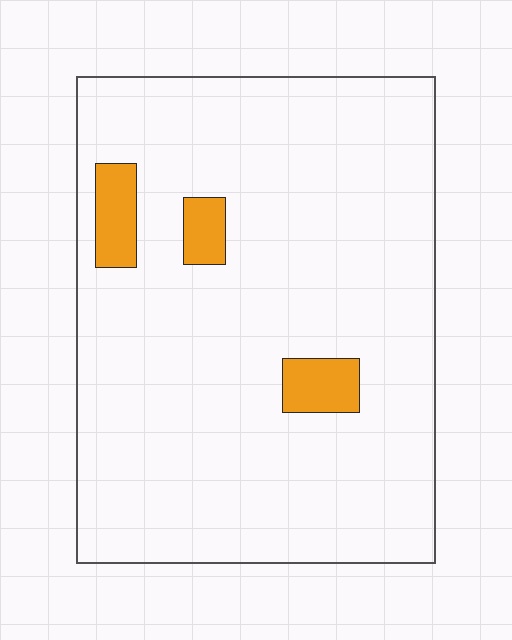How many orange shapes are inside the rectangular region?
3.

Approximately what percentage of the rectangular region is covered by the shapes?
Approximately 5%.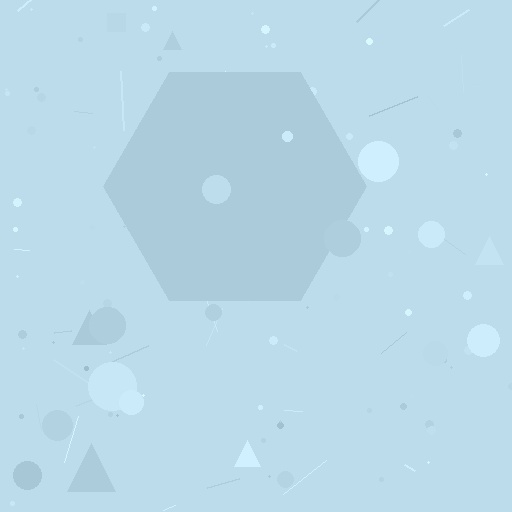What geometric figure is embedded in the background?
A hexagon is embedded in the background.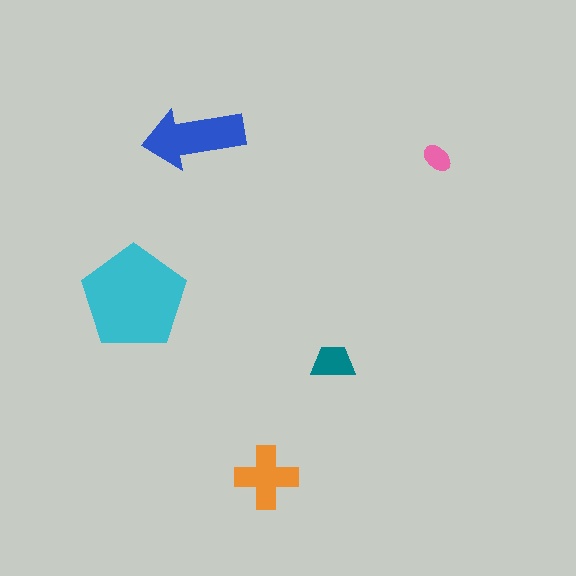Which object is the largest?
The cyan pentagon.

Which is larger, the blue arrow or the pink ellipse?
The blue arrow.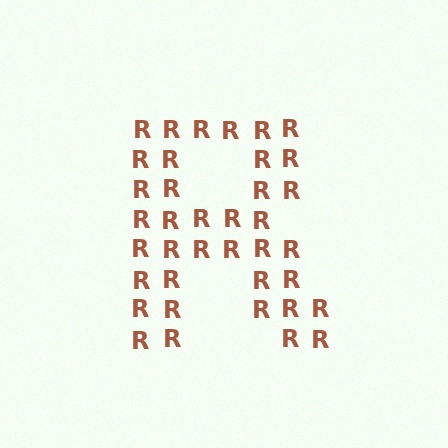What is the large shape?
The large shape is the letter R.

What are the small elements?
The small elements are letter R's.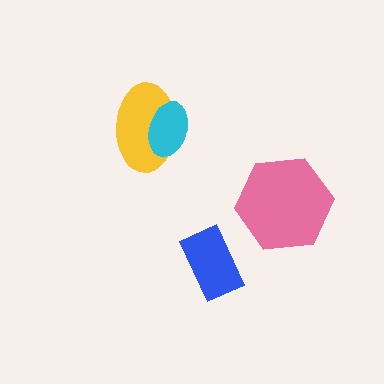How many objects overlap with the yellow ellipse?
1 object overlaps with the yellow ellipse.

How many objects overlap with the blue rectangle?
0 objects overlap with the blue rectangle.